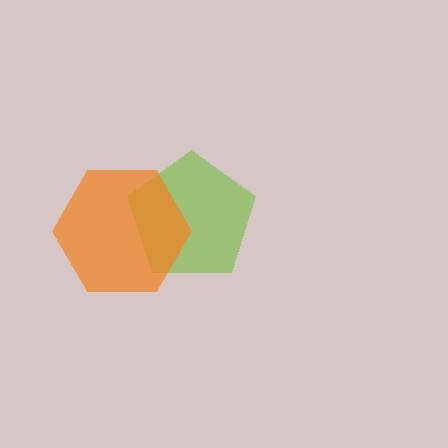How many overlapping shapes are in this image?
There are 2 overlapping shapes in the image.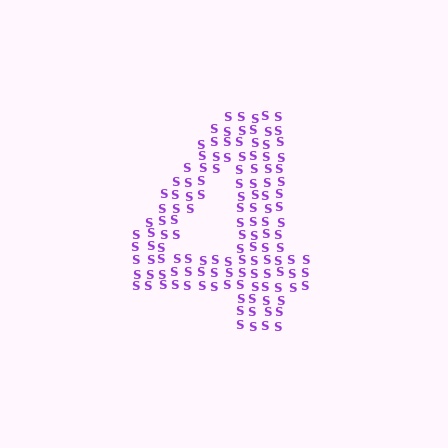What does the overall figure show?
The overall figure shows the digit 4.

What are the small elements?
The small elements are letter S's.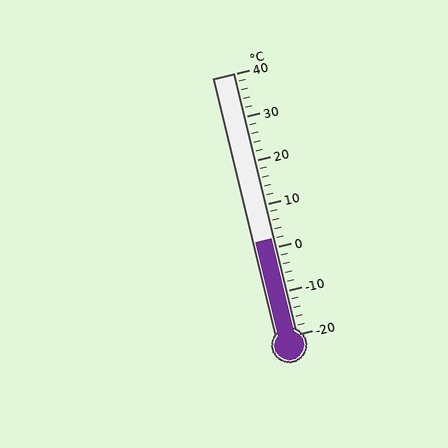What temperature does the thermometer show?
The thermometer shows approximately 2°C.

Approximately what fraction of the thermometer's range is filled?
The thermometer is filled to approximately 35% of its range.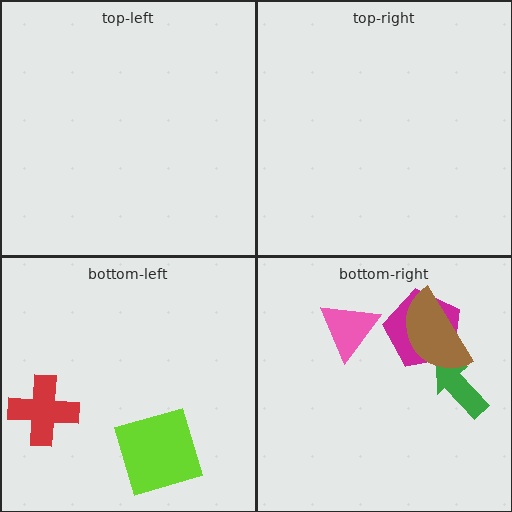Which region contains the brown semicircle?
The bottom-right region.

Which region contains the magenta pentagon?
The bottom-right region.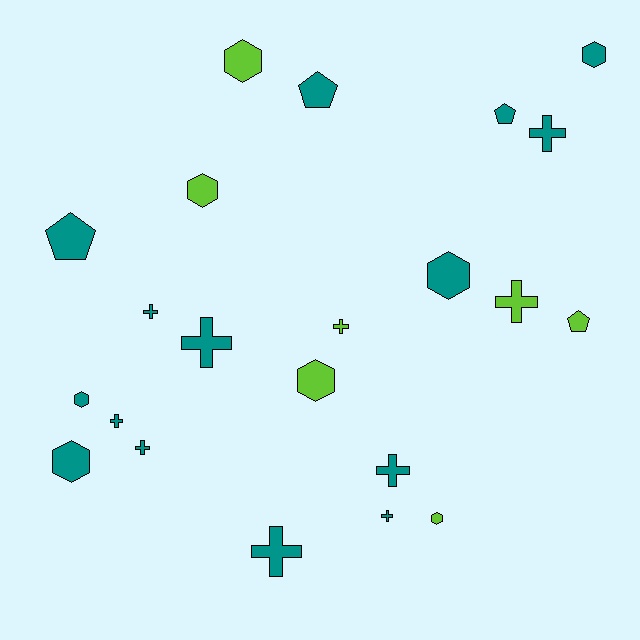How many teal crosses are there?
There are 8 teal crosses.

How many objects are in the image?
There are 22 objects.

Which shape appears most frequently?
Cross, with 10 objects.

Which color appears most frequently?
Teal, with 15 objects.